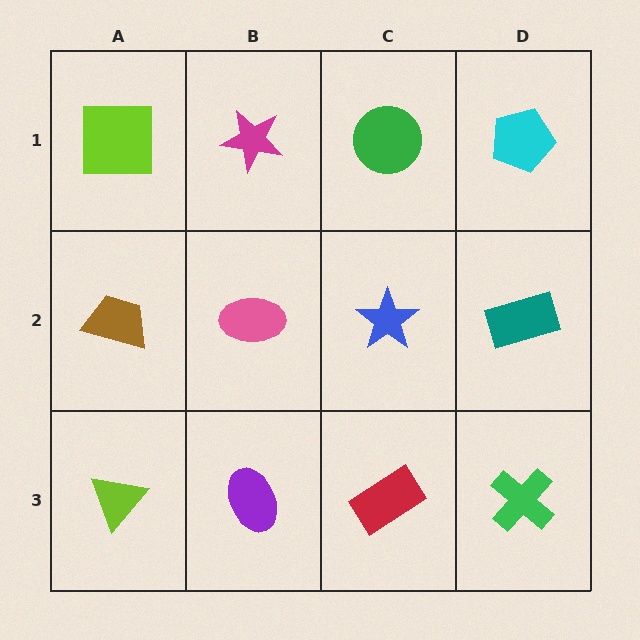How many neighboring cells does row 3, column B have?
3.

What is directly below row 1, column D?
A teal rectangle.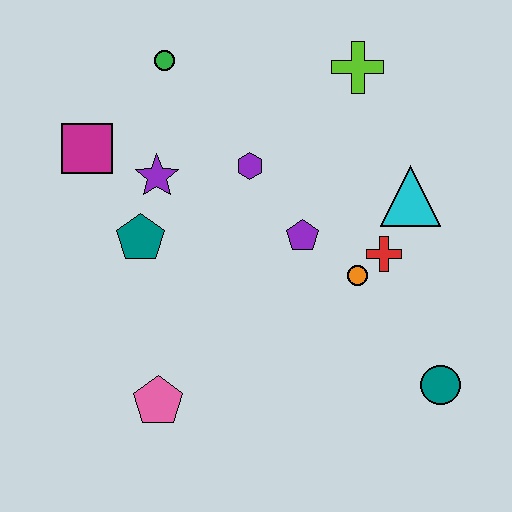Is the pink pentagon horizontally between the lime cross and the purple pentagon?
No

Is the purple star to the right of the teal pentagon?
Yes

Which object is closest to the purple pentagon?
The orange circle is closest to the purple pentagon.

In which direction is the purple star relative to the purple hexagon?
The purple star is to the left of the purple hexagon.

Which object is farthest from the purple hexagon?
The teal circle is farthest from the purple hexagon.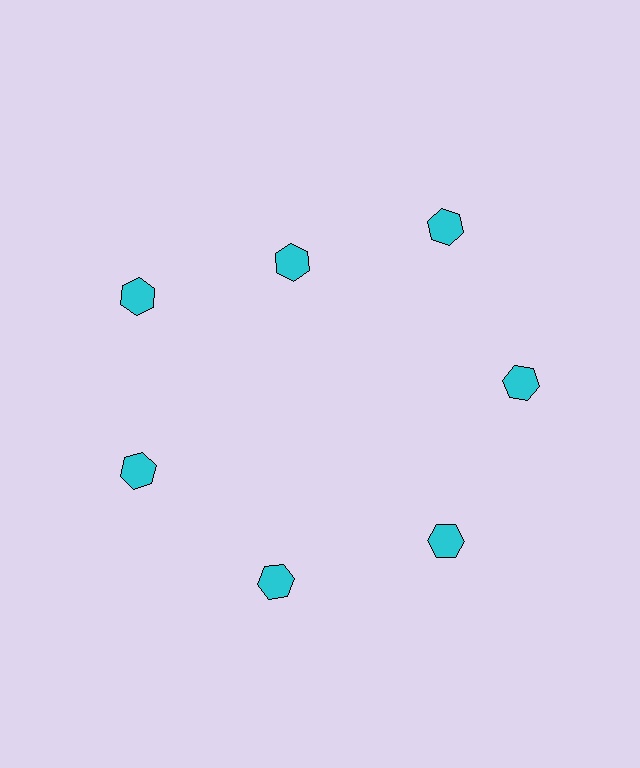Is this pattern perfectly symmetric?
No. The 7 cyan hexagons are arranged in a ring, but one element near the 12 o'clock position is pulled inward toward the center, breaking the 7-fold rotational symmetry.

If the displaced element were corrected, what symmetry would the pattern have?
It would have 7-fold rotational symmetry — the pattern would map onto itself every 51 degrees.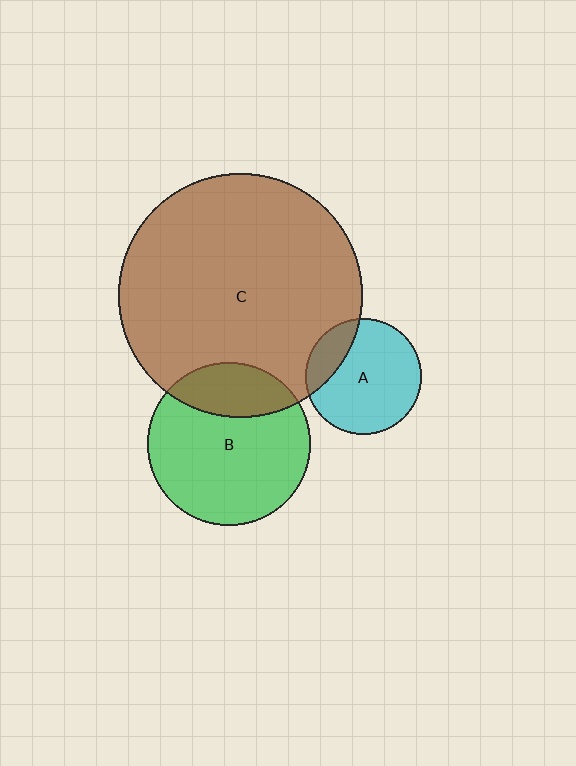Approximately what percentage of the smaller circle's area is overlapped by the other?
Approximately 25%.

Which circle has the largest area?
Circle C (brown).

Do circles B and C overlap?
Yes.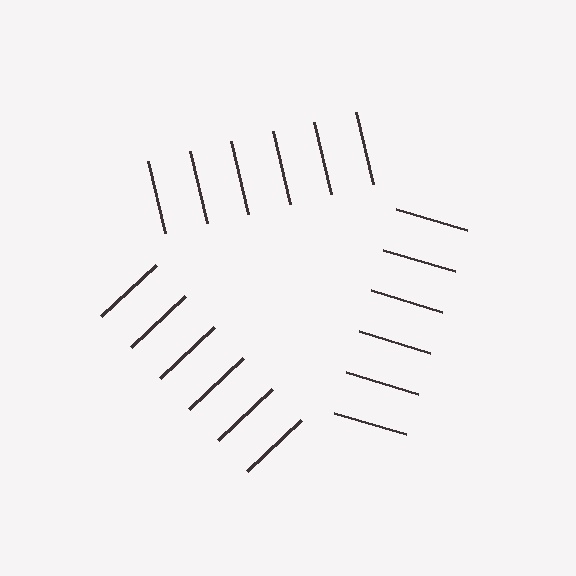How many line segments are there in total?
18 — 6 along each of the 3 edges.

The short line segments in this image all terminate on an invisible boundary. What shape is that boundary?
An illusory triangle — the line segments terminate on its edges but no continuous stroke is drawn.